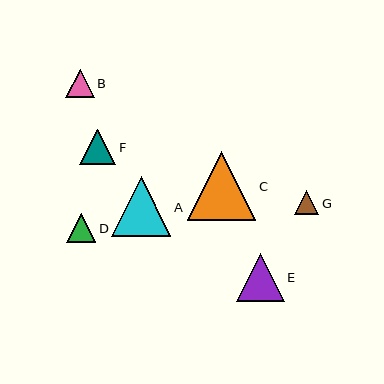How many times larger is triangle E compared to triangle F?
Triangle E is approximately 1.3 times the size of triangle F.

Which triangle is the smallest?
Triangle G is the smallest with a size of approximately 24 pixels.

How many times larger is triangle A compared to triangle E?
Triangle A is approximately 1.2 times the size of triangle E.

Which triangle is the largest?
Triangle C is the largest with a size of approximately 68 pixels.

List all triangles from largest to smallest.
From largest to smallest: C, A, E, F, D, B, G.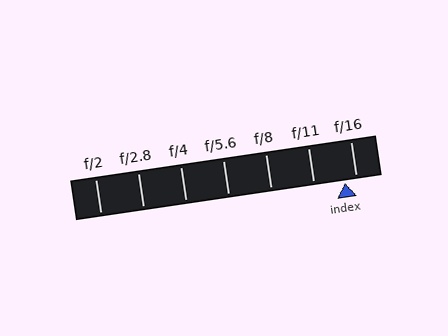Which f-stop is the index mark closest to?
The index mark is closest to f/16.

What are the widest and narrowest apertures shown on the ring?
The widest aperture shown is f/2 and the narrowest is f/16.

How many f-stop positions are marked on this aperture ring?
There are 7 f-stop positions marked.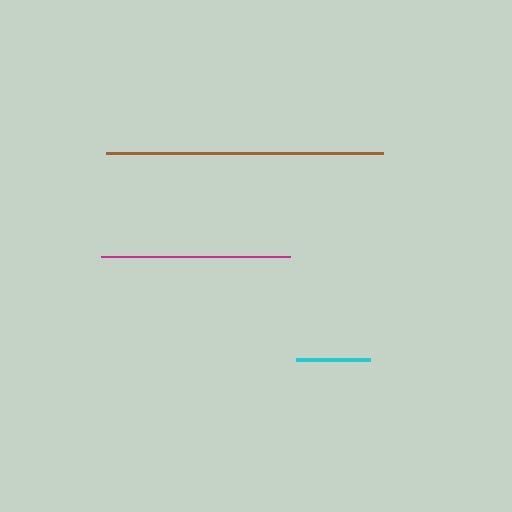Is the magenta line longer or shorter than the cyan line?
The magenta line is longer than the cyan line.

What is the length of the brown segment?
The brown segment is approximately 277 pixels long.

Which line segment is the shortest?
The cyan line is the shortest at approximately 74 pixels.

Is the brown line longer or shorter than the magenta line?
The brown line is longer than the magenta line.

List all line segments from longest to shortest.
From longest to shortest: brown, magenta, cyan.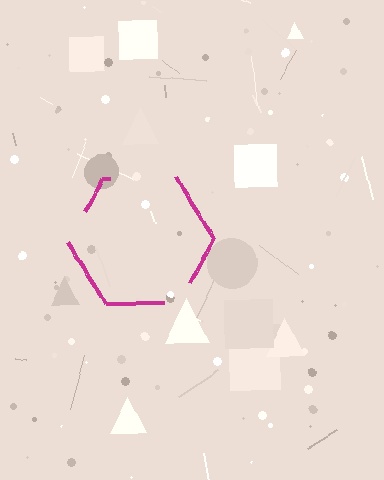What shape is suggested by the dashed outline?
The dashed outline suggests a hexagon.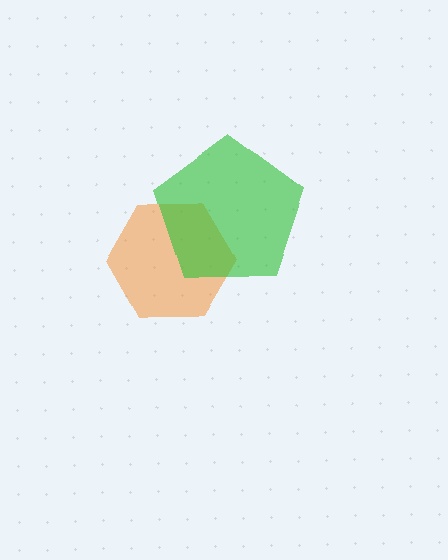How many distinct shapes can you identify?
There are 2 distinct shapes: an orange hexagon, a green pentagon.